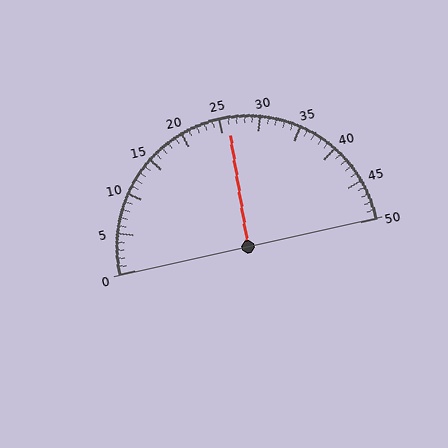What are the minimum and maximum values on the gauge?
The gauge ranges from 0 to 50.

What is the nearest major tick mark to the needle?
The nearest major tick mark is 25.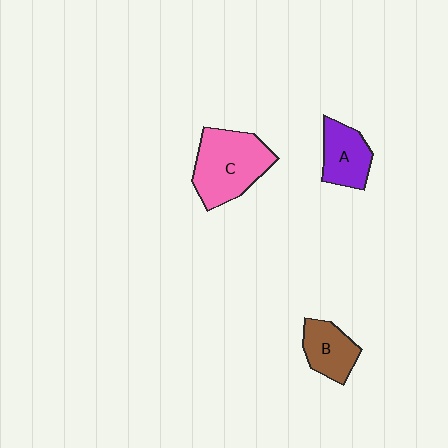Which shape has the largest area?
Shape C (pink).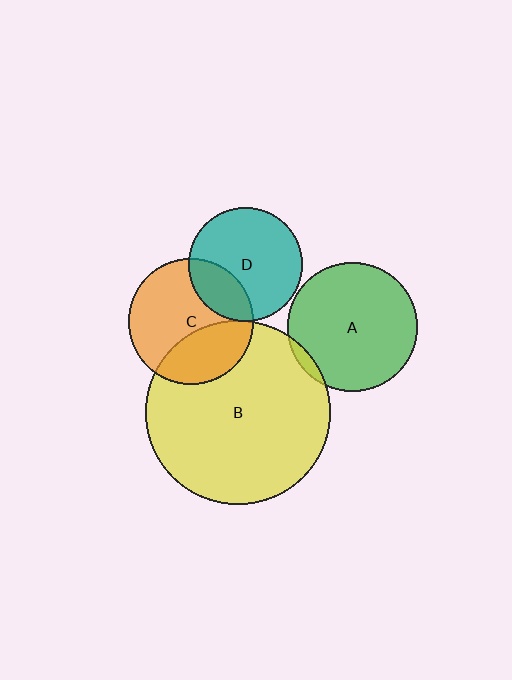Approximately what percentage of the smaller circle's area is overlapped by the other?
Approximately 35%.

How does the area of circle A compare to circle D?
Approximately 1.3 times.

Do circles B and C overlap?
Yes.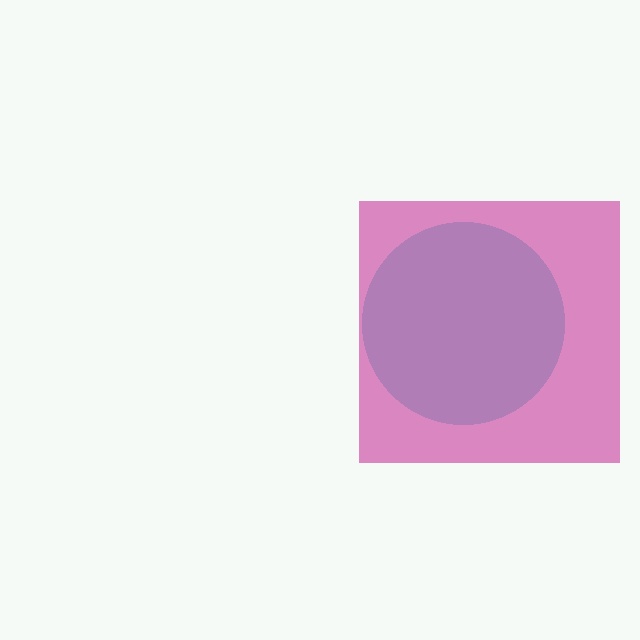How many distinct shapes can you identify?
There are 2 distinct shapes: a cyan circle, a magenta square.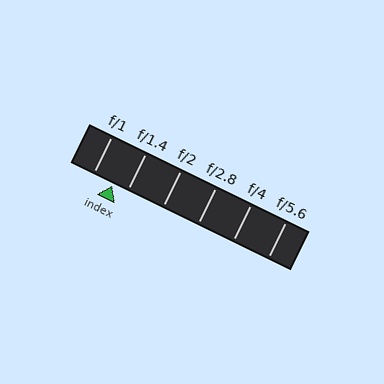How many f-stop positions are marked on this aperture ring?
There are 6 f-stop positions marked.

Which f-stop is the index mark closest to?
The index mark is closest to f/1.4.